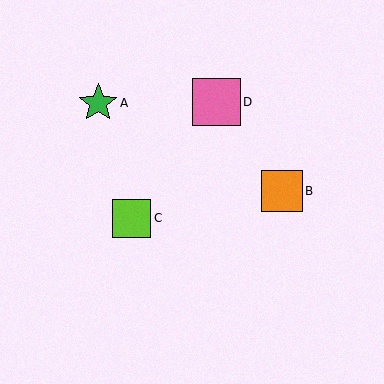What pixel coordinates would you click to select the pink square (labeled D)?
Click at (216, 102) to select the pink square D.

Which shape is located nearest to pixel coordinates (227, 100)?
The pink square (labeled D) at (216, 102) is nearest to that location.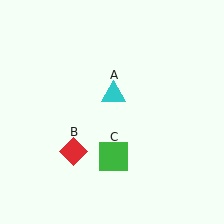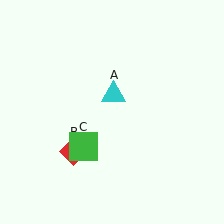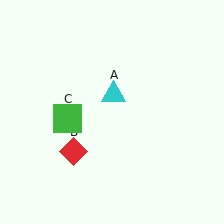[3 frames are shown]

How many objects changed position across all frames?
1 object changed position: green square (object C).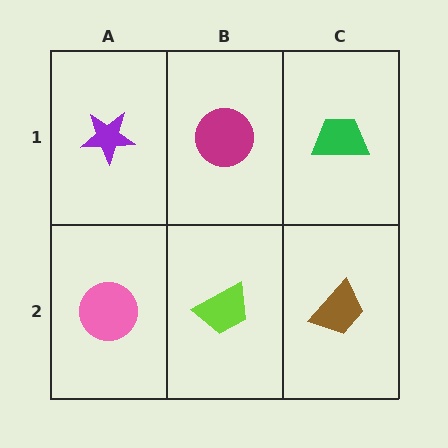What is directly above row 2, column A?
A purple star.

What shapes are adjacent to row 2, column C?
A green trapezoid (row 1, column C), a lime trapezoid (row 2, column B).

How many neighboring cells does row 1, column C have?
2.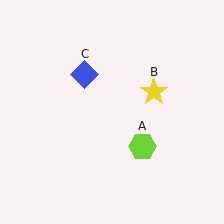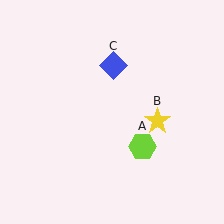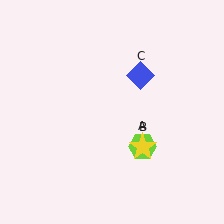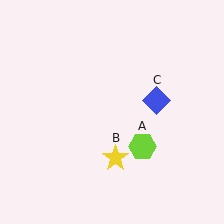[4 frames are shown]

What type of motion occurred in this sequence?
The yellow star (object B), blue diamond (object C) rotated clockwise around the center of the scene.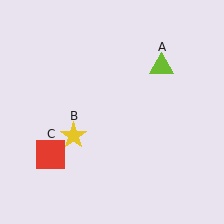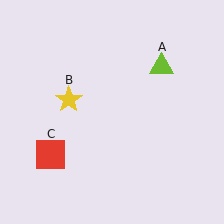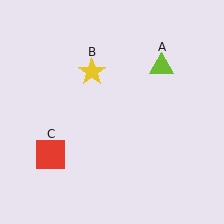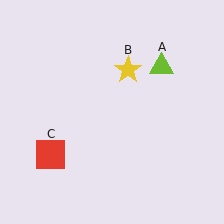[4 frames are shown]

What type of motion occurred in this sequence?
The yellow star (object B) rotated clockwise around the center of the scene.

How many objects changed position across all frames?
1 object changed position: yellow star (object B).